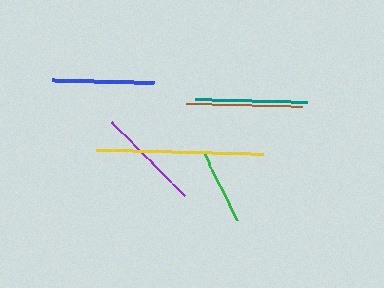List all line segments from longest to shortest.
From longest to shortest: yellow, brown, teal, purple, blue, green.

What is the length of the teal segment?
The teal segment is approximately 111 pixels long.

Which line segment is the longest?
The yellow line is the longest at approximately 167 pixels.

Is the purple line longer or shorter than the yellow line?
The yellow line is longer than the purple line.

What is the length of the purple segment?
The purple segment is approximately 104 pixels long.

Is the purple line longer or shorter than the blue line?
The purple line is longer than the blue line.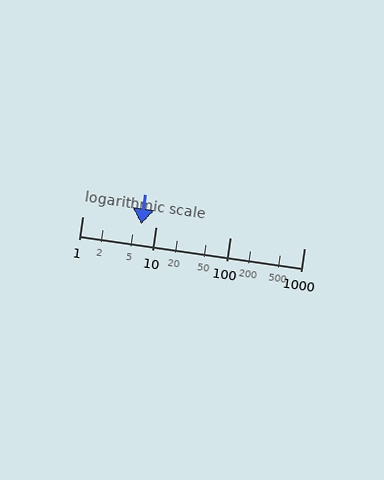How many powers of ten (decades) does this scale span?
The scale spans 3 decades, from 1 to 1000.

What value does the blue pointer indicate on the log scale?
The pointer indicates approximately 6.2.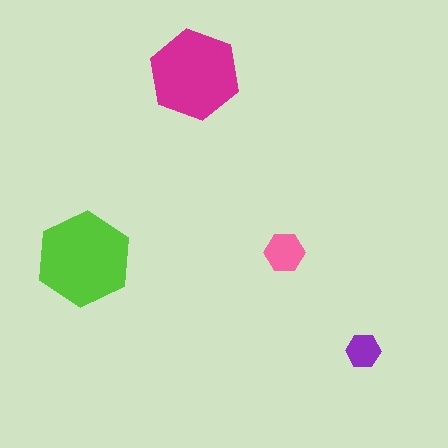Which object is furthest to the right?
The purple hexagon is rightmost.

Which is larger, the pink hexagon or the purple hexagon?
The pink one.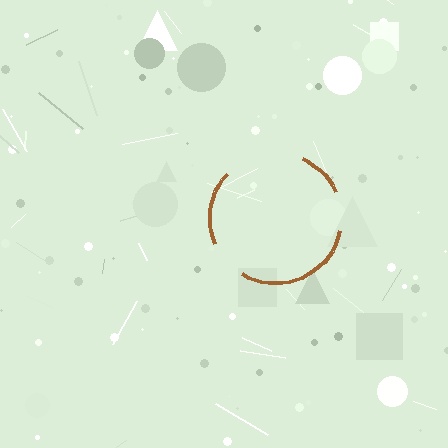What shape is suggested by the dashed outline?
The dashed outline suggests a circle.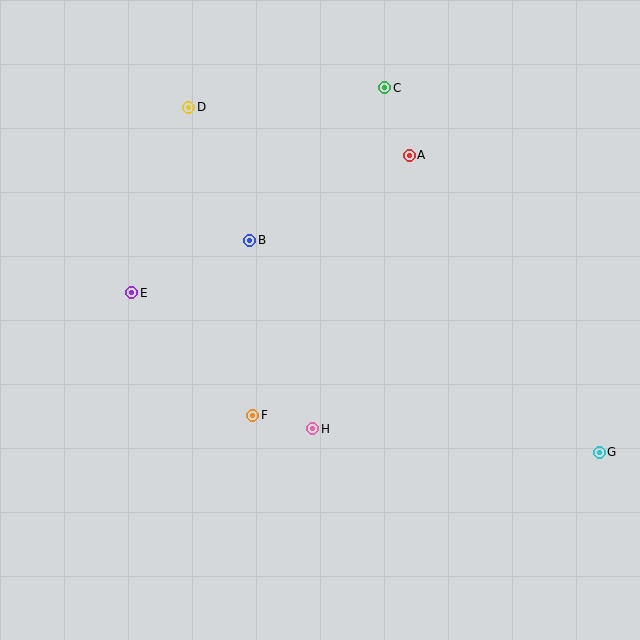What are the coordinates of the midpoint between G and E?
The midpoint between G and E is at (365, 373).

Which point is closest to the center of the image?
Point B at (250, 240) is closest to the center.